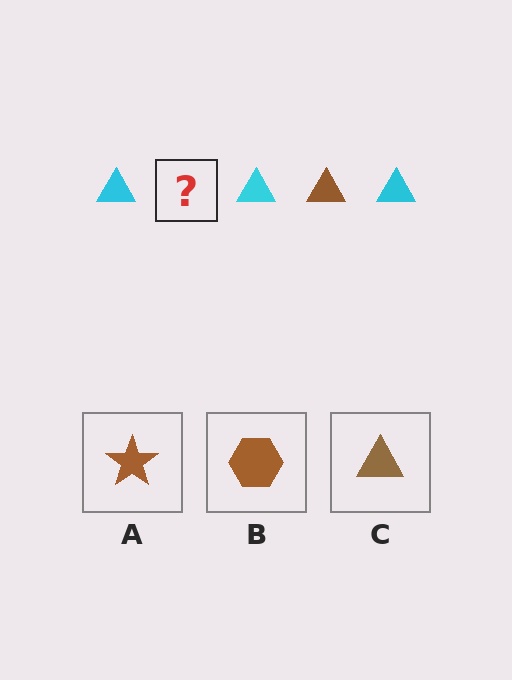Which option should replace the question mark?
Option C.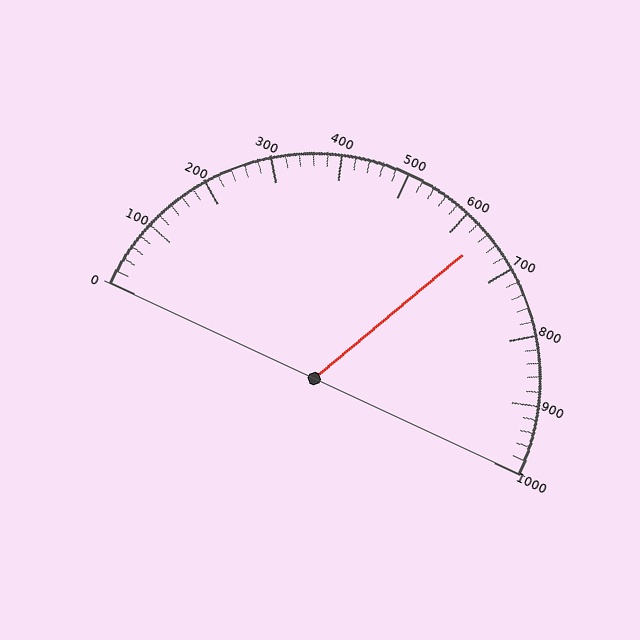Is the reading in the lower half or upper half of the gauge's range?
The reading is in the upper half of the range (0 to 1000).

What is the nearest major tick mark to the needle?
The nearest major tick mark is 600.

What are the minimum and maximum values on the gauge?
The gauge ranges from 0 to 1000.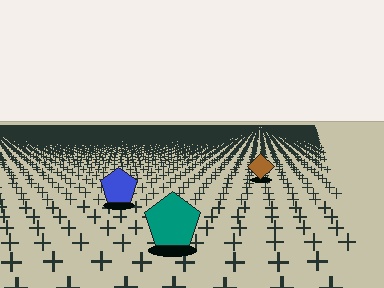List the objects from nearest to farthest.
From nearest to farthest: the teal pentagon, the blue pentagon, the brown diamond.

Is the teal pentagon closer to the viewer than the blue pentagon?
Yes. The teal pentagon is closer — you can tell from the texture gradient: the ground texture is coarser near it.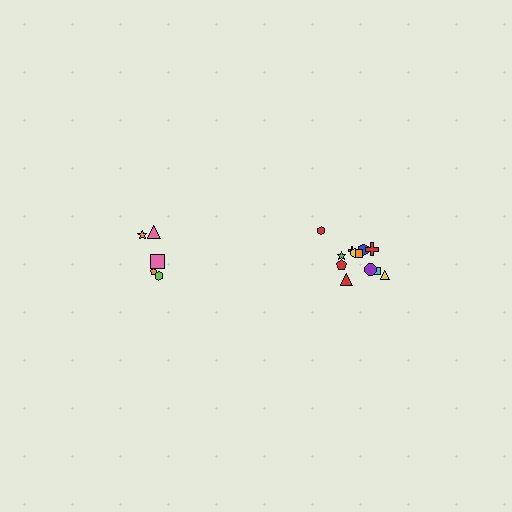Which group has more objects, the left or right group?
The right group.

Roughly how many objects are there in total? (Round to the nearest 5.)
Roughly 15 objects in total.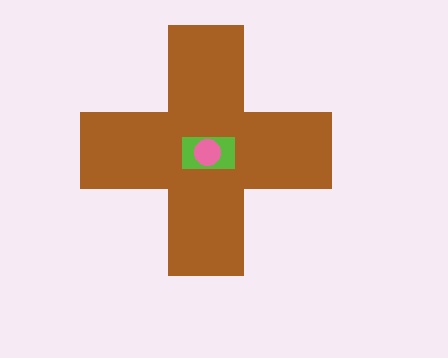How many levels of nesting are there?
3.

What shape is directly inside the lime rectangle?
The pink circle.